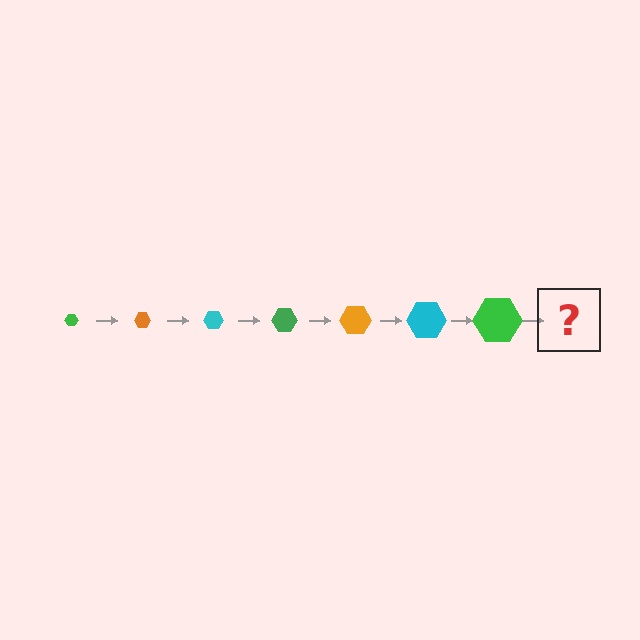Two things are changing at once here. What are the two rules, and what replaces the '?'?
The two rules are that the hexagon grows larger each step and the color cycles through green, orange, and cyan. The '?' should be an orange hexagon, larger than the previous one.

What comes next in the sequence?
The next element should be an orange hexagon, larger than the previous one.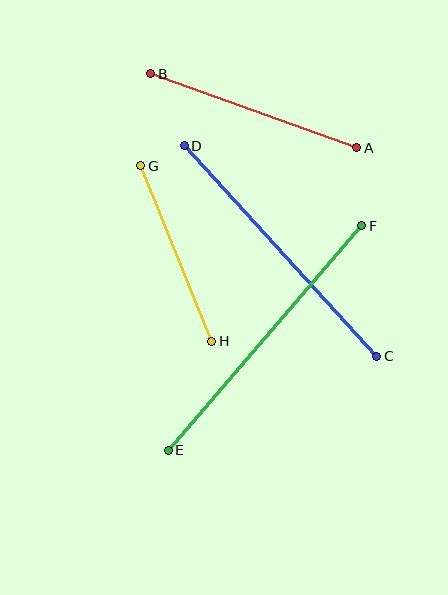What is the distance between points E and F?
The distance is approximately 297 pixels.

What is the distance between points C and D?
The distance is approximately 285 pixels.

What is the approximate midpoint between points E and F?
The midpoint is at approximately (265, 338) pixels.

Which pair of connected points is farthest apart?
Points E and F are farthest apart.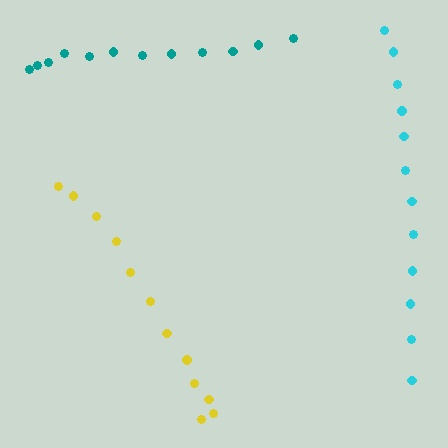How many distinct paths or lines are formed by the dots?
There are 3 distinct paths.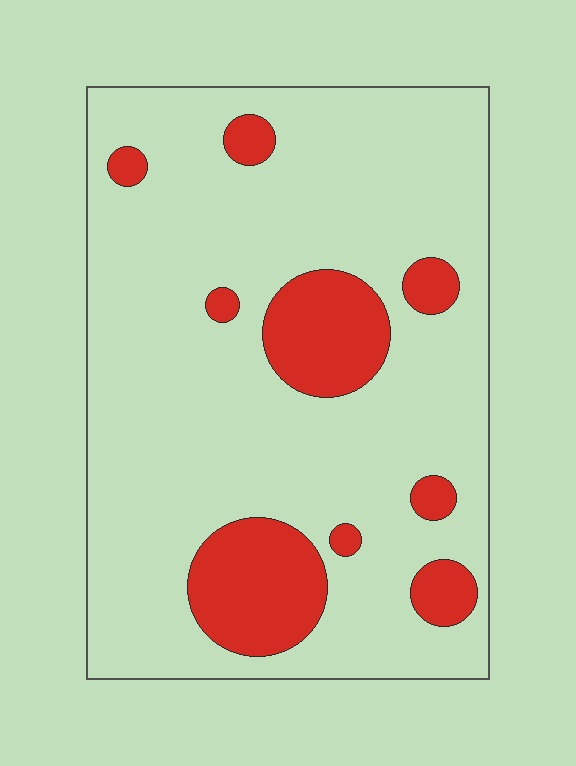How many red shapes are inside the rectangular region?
9.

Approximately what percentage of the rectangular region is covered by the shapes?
Approximately 15%.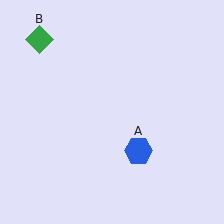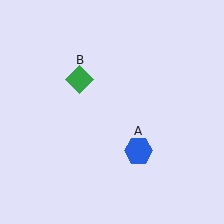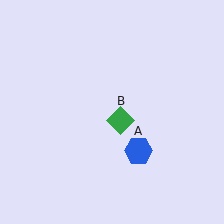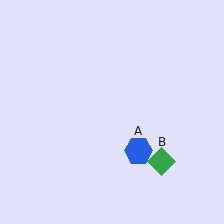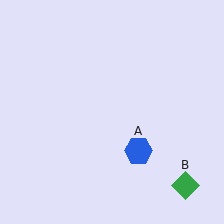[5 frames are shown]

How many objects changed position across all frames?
1 object changed position: green diamond (object B).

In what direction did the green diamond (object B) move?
The green diamond (object B) moved down and to the right.